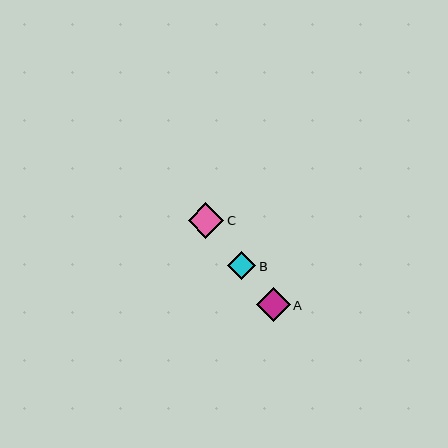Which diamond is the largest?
Diamond C is the largest with a size of approximately 36 pixels.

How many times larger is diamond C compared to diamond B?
Diamond C is approximately 1.3 times the size of diamond B.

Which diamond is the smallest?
Diamond B is the smallest with a size of approximately 28 pixels.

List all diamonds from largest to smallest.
From largest to smallest: C, A, B.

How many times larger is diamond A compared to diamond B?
Diamond A is approximately 1.2 times the size of diamond B.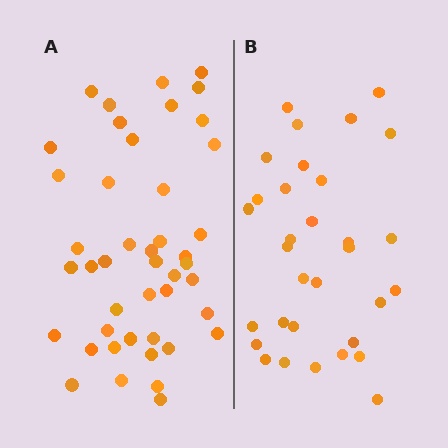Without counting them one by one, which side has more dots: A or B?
Region A (the left region) has more dots.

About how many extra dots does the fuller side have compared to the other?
Region A has roughly 12 or so more dots than region B.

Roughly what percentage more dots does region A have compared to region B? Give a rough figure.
About 40% more.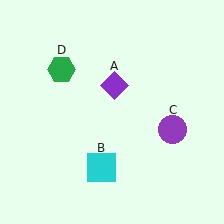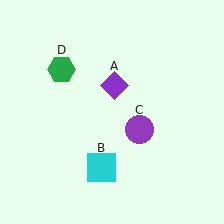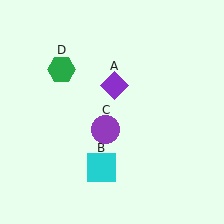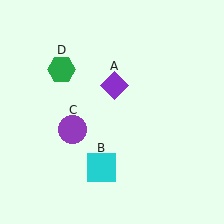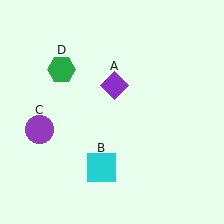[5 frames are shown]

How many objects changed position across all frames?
1 object changed position: purple circle (object C).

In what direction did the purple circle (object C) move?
The purple circle (object C) moved left.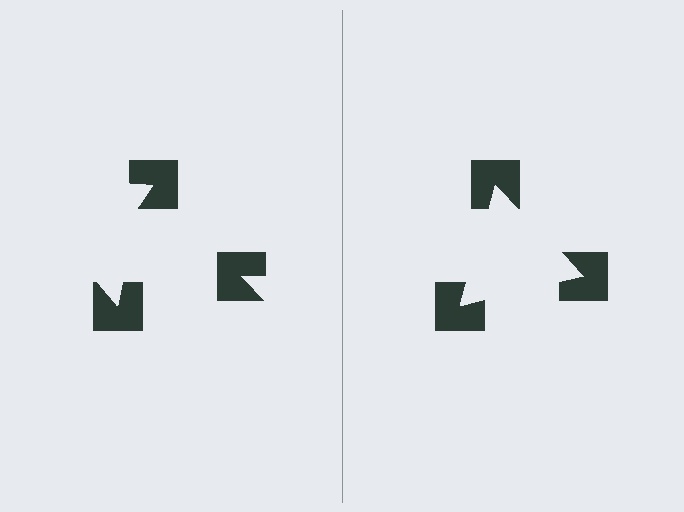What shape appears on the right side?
An illusory triangle.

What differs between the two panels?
The notched squares are positioned identically on both sides; only the wedge orientations differ. On the right they align to a triangle; on the left they are misaligned.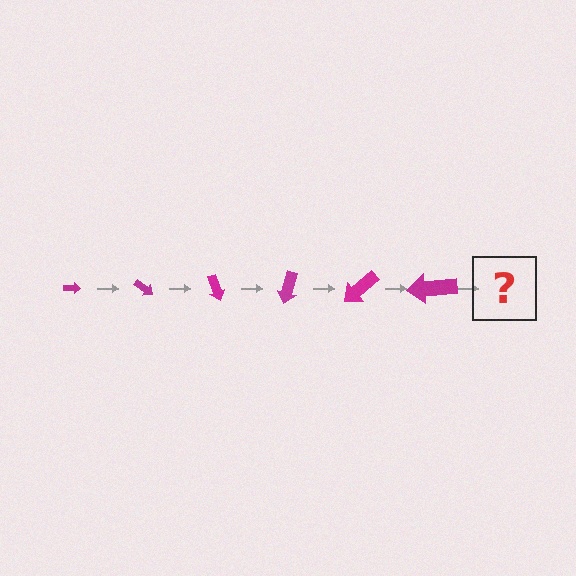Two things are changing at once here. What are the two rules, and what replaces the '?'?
The two rules are that the arrow grows larger each step and it rotates 35 degrees each step. The '?' should be an arrow, larger than the previous one and rotated 210 degrees from the start.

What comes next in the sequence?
The next element should be an arrow, larger than the previous one and rotated 210 degrees from the start.